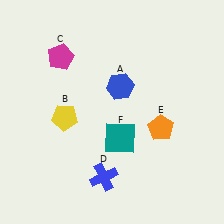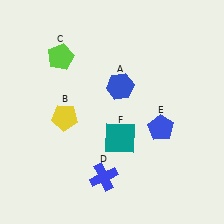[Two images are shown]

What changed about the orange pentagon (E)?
In Image 1, E is orange. In Image 2, it changed to blue.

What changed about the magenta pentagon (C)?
In Image 1, C is magenta. In Image 2, it changed to lime.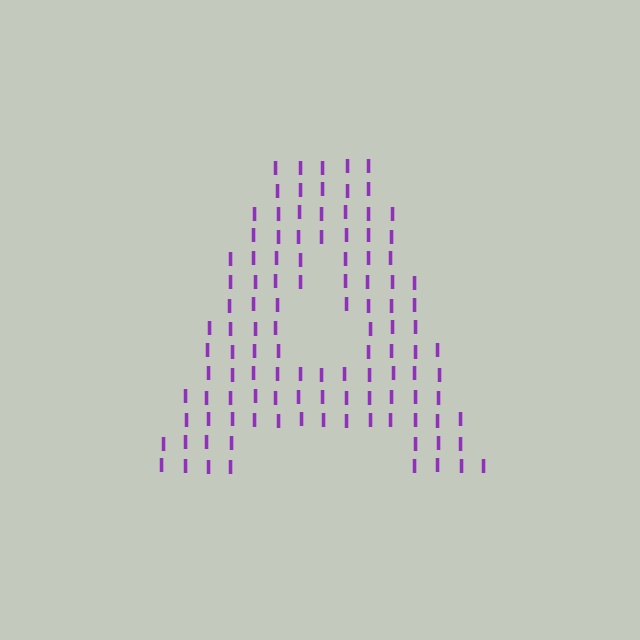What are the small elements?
The small elements are letter I's.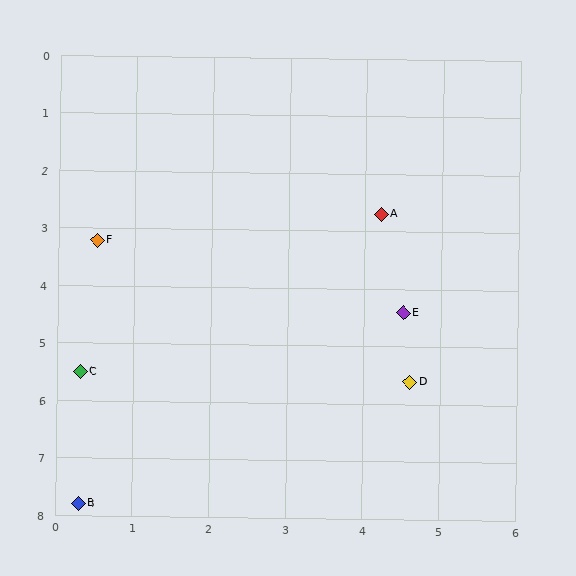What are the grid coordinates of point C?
Point C is at approximately (0.3, 5.5).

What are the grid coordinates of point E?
Point E is at approximately (4.5, 4.4).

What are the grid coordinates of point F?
Point F is at approximately (0.5, 3.2).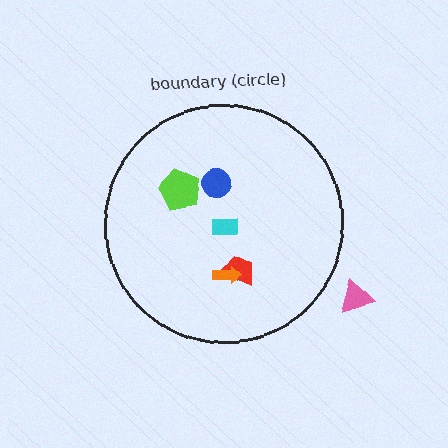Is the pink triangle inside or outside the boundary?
Outside.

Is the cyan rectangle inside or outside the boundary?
Inside.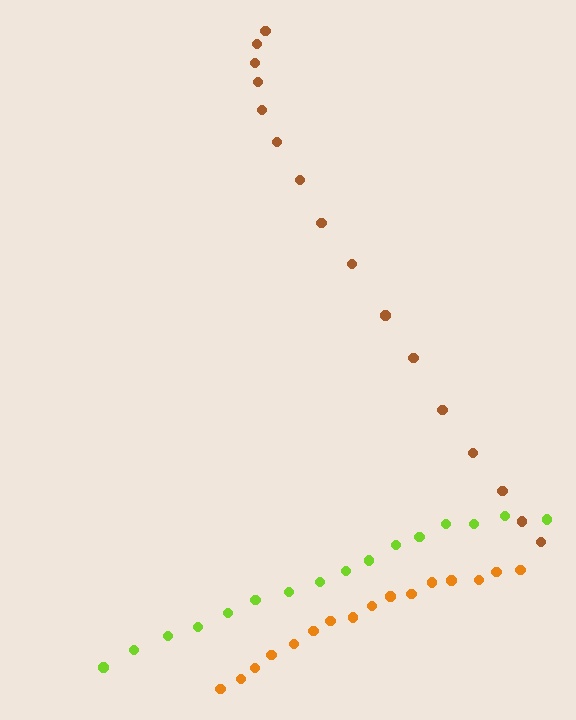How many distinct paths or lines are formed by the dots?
There are 3 distinct paths.